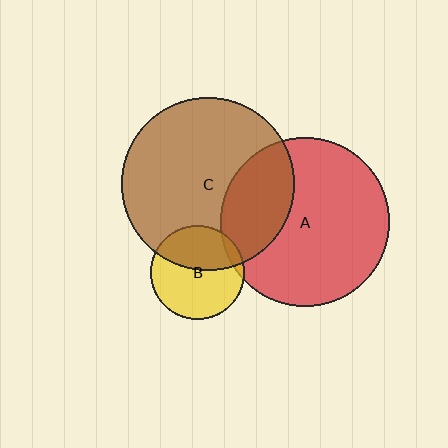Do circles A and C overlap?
Yes.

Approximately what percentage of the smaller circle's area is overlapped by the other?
Approximately 30%.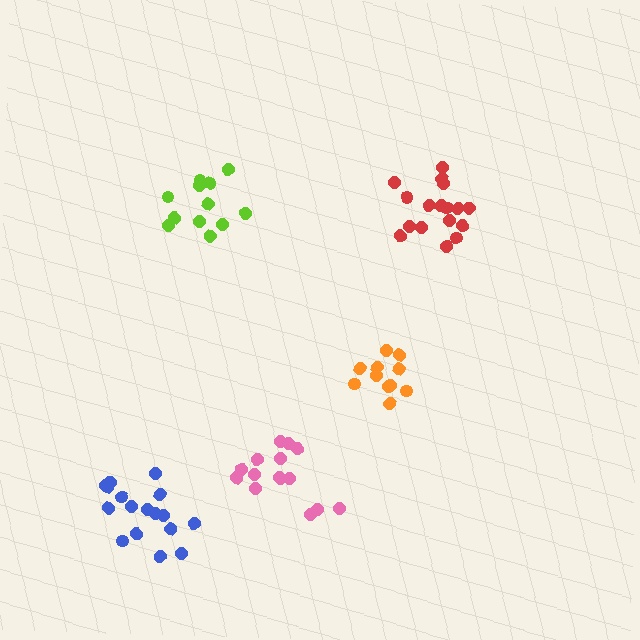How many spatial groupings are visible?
There are 5 spatial groupings.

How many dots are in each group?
Group 1: 11 dots, Group 2: 12 dots, Group 3: 15 dots, Group 4: 17 dots, Group 5: 17 dots (72 total).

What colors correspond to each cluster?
The clusters are colored: orange, lime, pink, red, blue.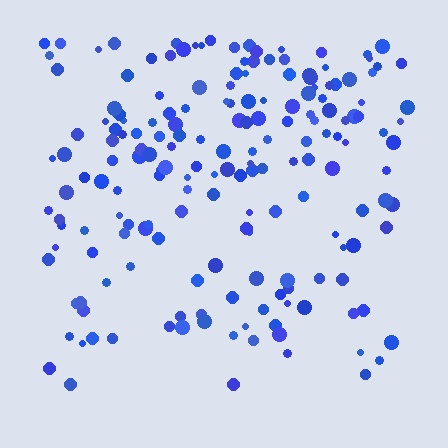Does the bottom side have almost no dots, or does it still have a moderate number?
Still a moderate number, just noticeably fewer than the top.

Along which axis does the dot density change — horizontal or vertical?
Vertical.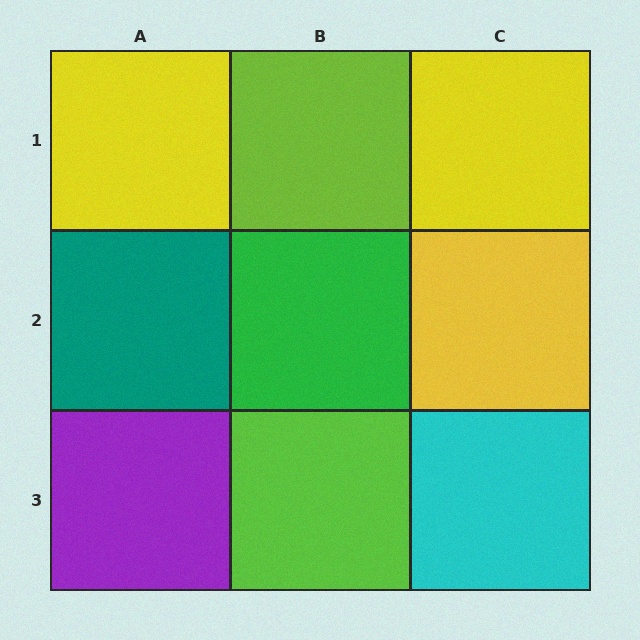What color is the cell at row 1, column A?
Yellow.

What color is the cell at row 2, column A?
Teal.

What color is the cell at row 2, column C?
Yellow.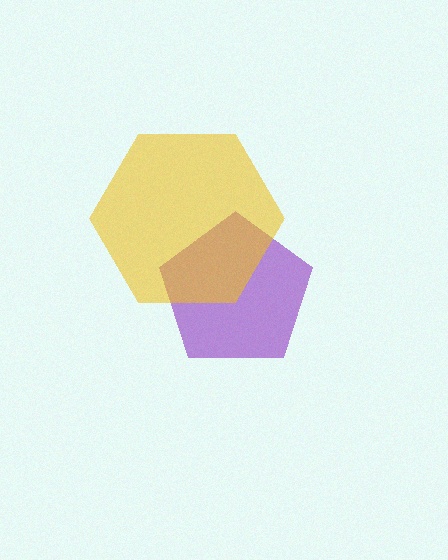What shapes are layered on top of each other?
The layered shapes are: a purple pentagon, a yellow hexagon.